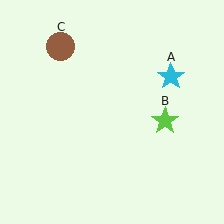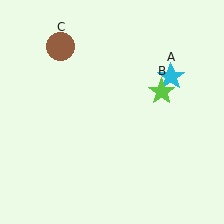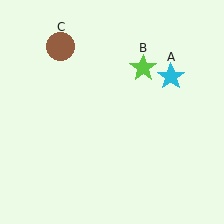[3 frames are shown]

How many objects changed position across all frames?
1 object changed position: lime star (object B).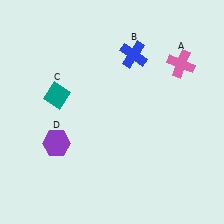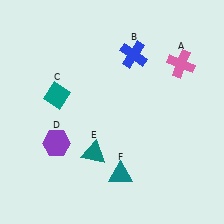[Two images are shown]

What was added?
A teal triangle (E), a teal triangle (F) were added in Image 2.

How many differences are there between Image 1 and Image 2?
There are 2 differences between the two images.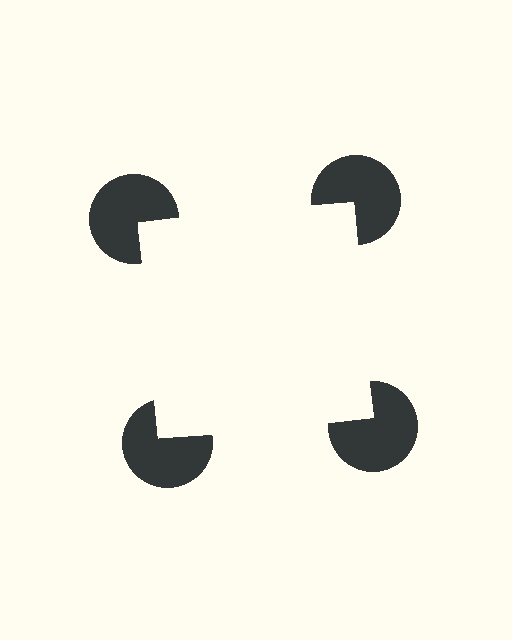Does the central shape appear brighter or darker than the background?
It typically appears slightly brighter than the background, even though no actual brightness change is drawn.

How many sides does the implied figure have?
4 sides.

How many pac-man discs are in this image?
There are 4 — one at each vertex of the illusory square.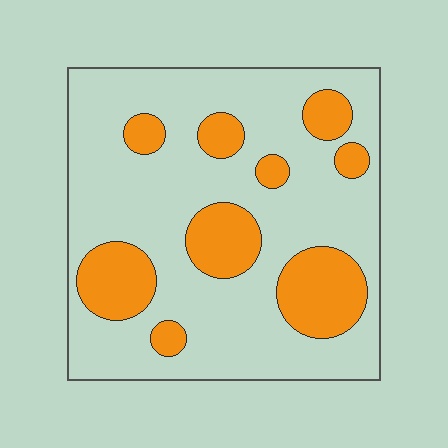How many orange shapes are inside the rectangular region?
9.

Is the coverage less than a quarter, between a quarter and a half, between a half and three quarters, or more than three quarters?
Between a quarter and a half.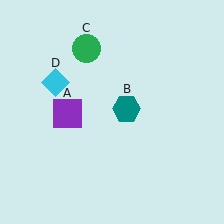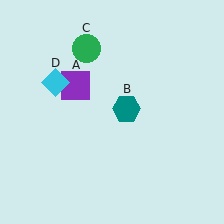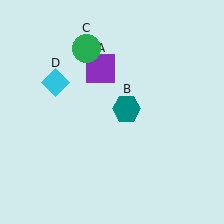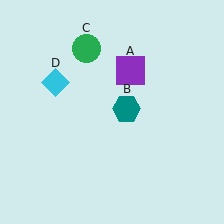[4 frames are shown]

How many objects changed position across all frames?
1 object changed position: purple square (object A).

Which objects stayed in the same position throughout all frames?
Teal hexagon (object B) and green circle (object C) and cyan diamond (object D) remained stationary.